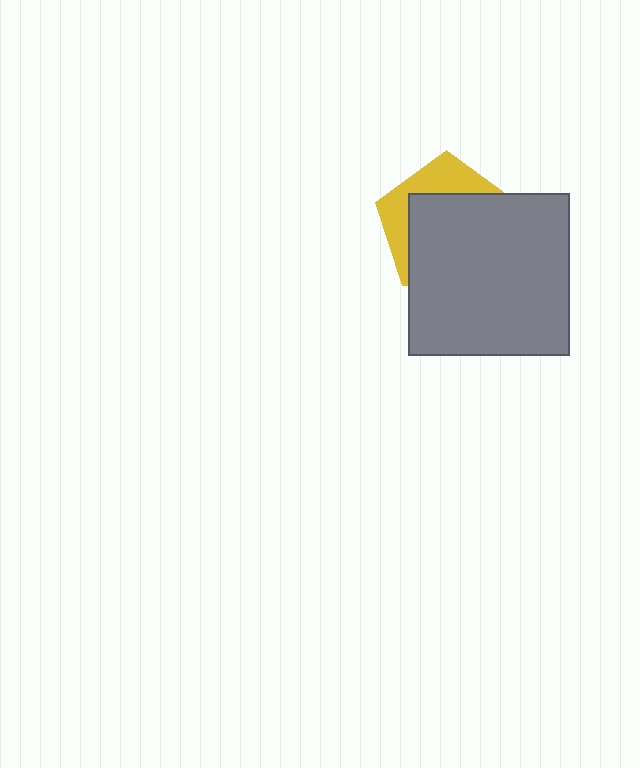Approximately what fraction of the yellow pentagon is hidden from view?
Roughly 67% of the yellow pentagon is hidden behind the gray square.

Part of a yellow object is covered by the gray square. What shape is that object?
It is a pentagon.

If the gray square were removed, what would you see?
You would see the complete yellow pentagon.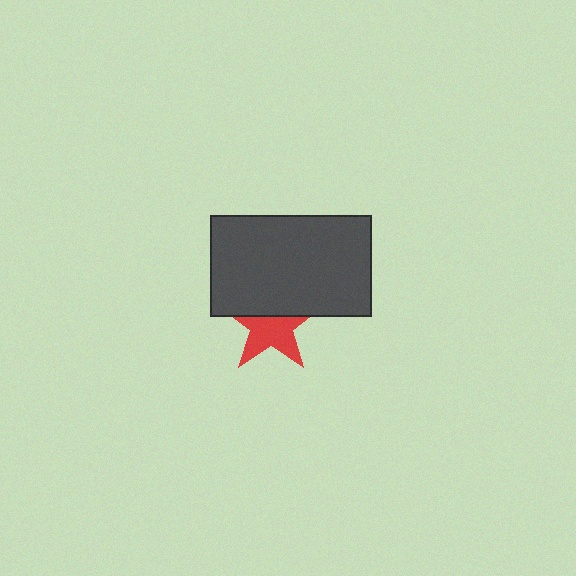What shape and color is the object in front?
The object in front is a dark gray rectangle.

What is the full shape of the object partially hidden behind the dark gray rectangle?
The partially hidden object is a red star.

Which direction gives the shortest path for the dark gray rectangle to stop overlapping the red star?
Moving up gives the shortest separation.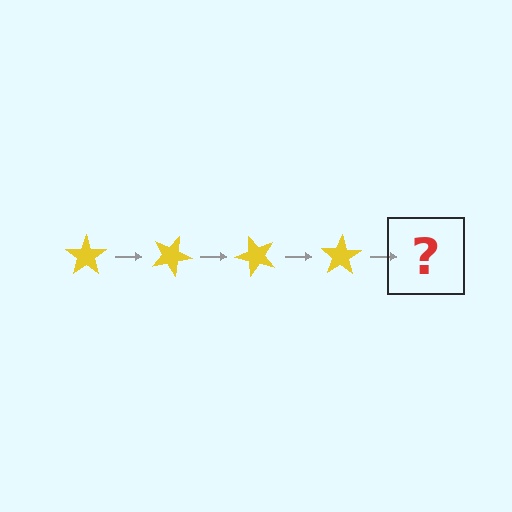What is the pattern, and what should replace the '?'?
The pattern is that the star rotates 25 degrees each step. The '?' should be a yellow star rotated 100 degrees.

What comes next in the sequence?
The next element should be a yellow star rotated 100 degrees.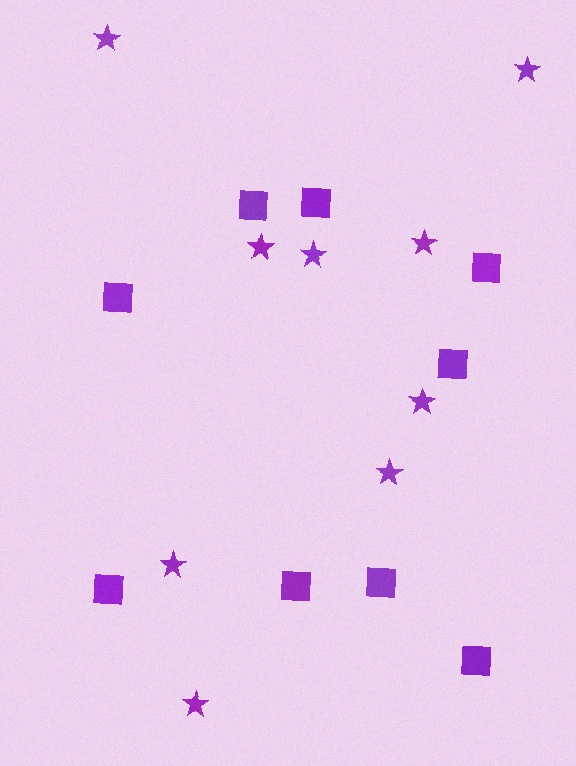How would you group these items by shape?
There are 2 groups: one group of stars (9) and one group of squares (9).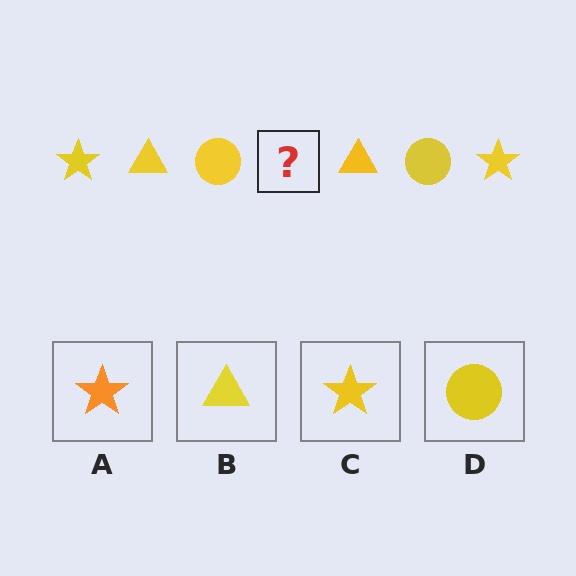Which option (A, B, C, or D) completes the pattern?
C.